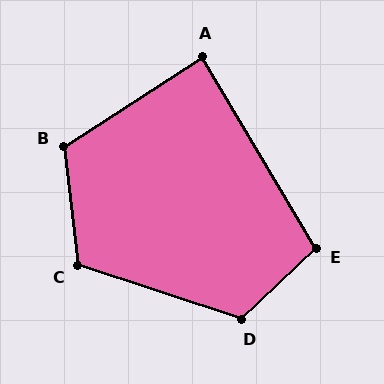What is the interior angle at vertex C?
Approximately 115 degrees (obtuse).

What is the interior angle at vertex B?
Approximately 116 degrees (obtuse).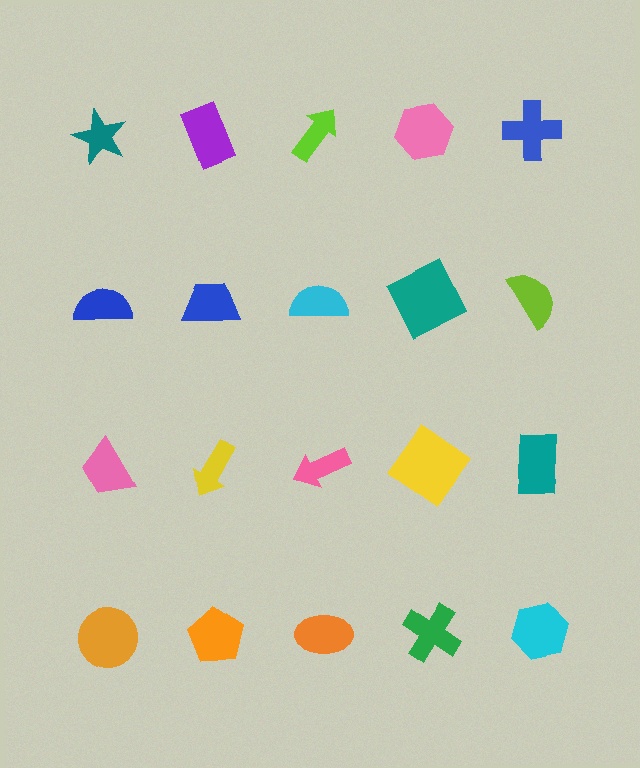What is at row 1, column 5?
A blue cross.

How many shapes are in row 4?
5 shapes.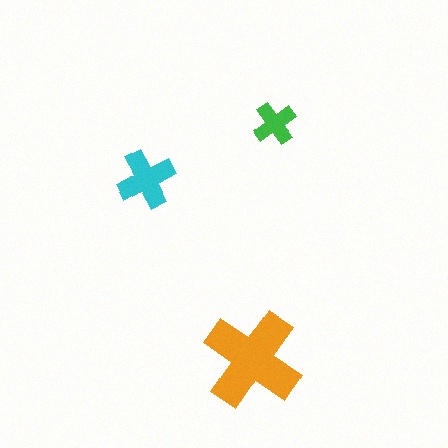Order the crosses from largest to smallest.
the orange one, the cyan one, the green one.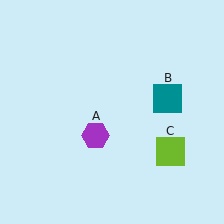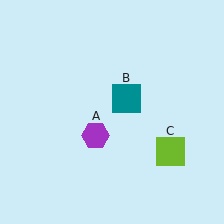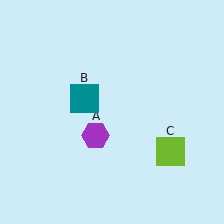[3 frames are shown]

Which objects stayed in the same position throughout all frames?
Purple hexagon (object A) and lime square (object C) remained stationary.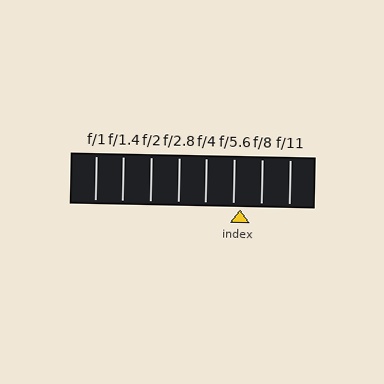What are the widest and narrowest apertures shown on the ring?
The widest aperture shown is f/1 and the narrowest is f/11.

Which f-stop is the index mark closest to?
The index mark is closest to f/5.6.